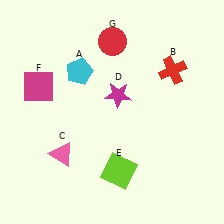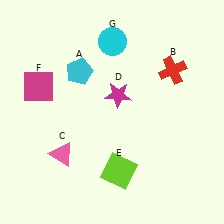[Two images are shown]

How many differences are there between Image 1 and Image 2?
There is 1 difference between the two images.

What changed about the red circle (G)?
In Image 1, G is red. In Image 2, it changed to cyan.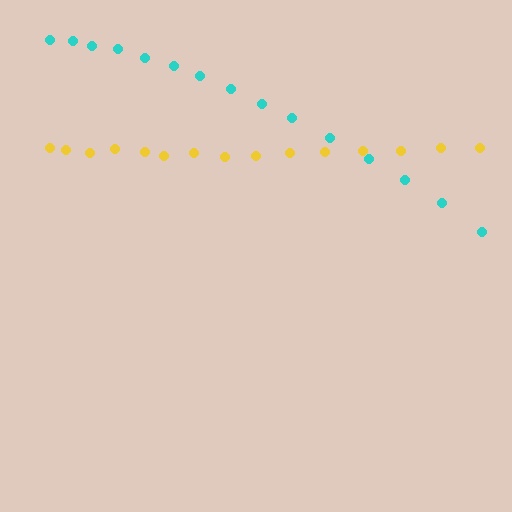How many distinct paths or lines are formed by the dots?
There are 2 distinct paths.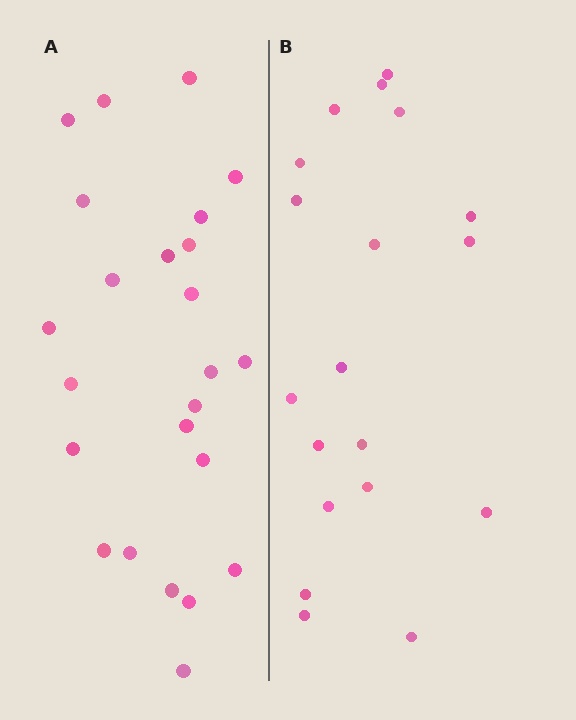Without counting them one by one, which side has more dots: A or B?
Region A (the left region) has more dots.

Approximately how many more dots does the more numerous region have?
Region A has about 5 more dots than region B.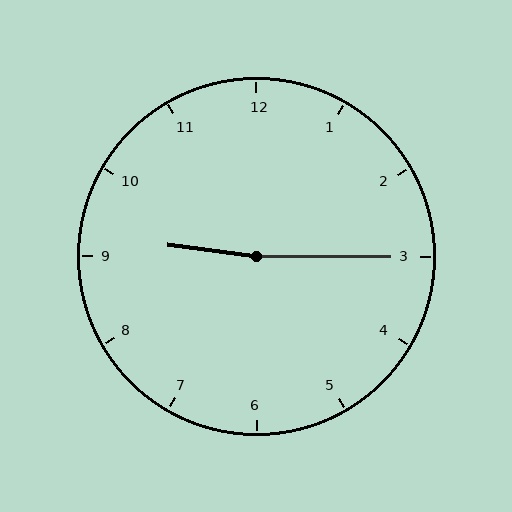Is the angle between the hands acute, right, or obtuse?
It is obtuse.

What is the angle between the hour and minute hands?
Approximately 172 degrees.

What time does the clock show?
9:15.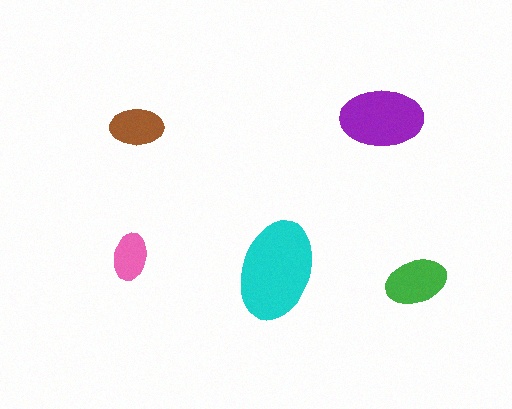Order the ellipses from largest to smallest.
the cyan one, the purple one, the green one, the brown one, the pink one.